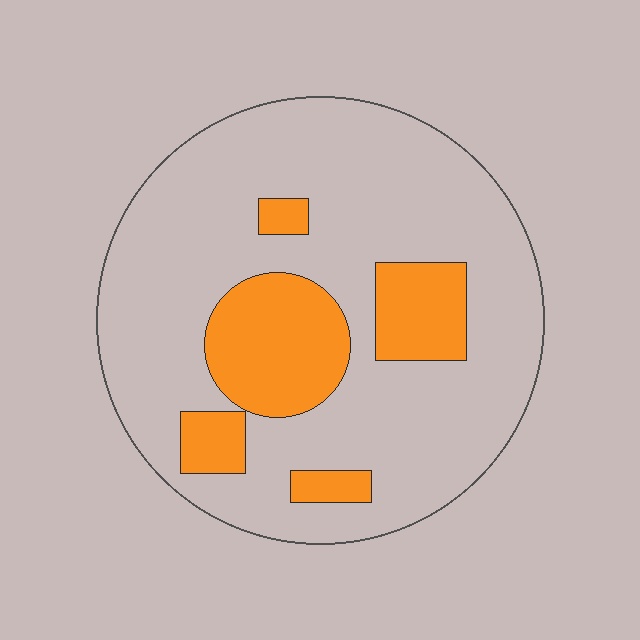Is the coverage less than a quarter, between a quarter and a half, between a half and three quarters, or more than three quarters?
Less than a quarter.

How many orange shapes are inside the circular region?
5.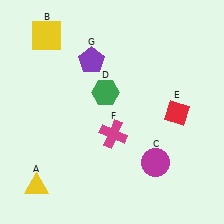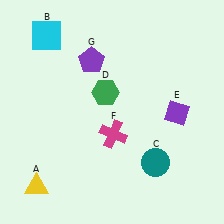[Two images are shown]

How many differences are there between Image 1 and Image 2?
There are 3 differences between the two images.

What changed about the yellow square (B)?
In Image 1, B is yellow. In Image 2, it changed to cyan.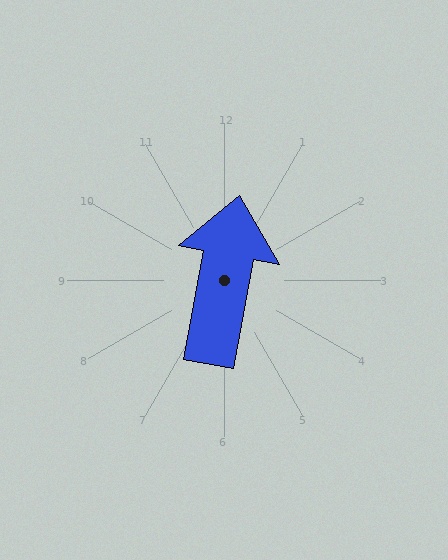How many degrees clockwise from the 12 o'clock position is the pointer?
Approximately 11 degrees.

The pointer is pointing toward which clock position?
Roughly 12 o'clock.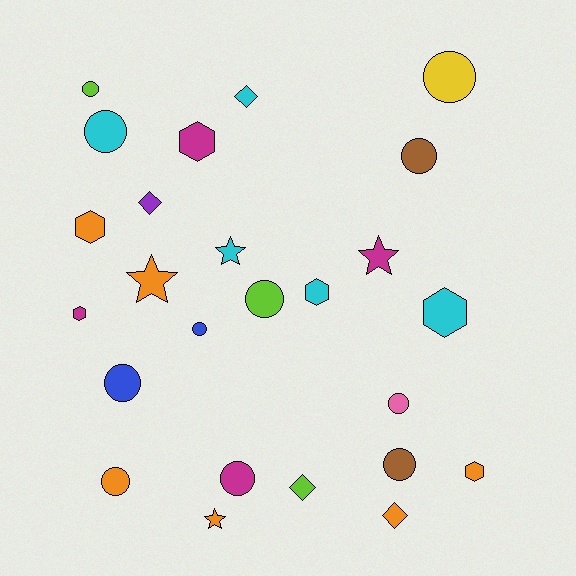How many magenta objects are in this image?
There are 4 magenta objects.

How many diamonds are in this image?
There are 4 diamonds.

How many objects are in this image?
There are 25 objects.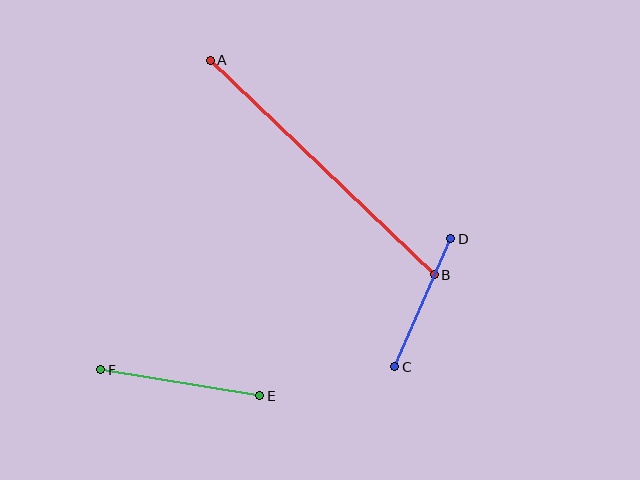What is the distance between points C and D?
The distance is approximately 139 pixels.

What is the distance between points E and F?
The distance is approximately 161 pixels.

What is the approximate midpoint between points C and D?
The midpoint is at approximately (423, 303) pixels.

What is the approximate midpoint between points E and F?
The midpoint is at approximately (180, 383) pixels.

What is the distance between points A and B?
The distance is approximately 310 pixels.